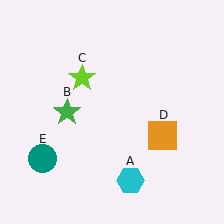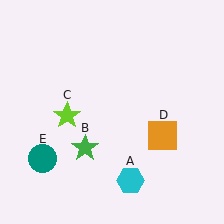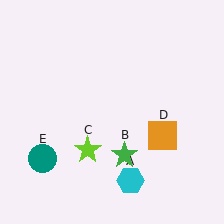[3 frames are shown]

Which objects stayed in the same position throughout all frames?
Cyan hexagon (object A) and orange square (object D) and teal circle (object E) remained stationary.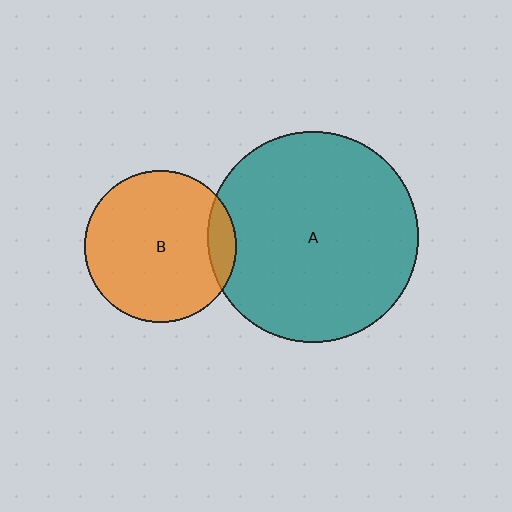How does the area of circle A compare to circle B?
Approximately 1.9 times.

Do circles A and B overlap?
Yes.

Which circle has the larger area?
Circle A (teal).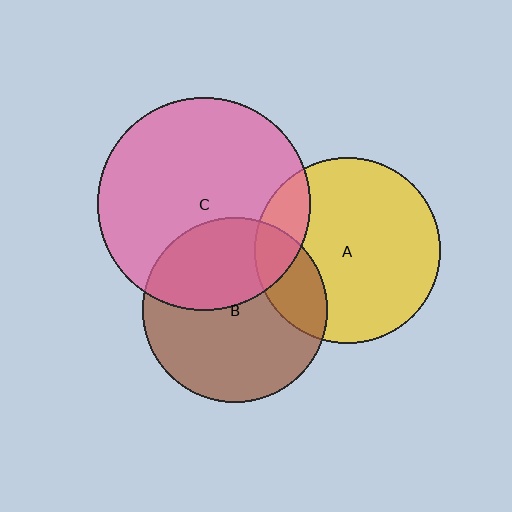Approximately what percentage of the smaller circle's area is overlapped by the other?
Approximately 20%.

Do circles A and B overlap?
Yes.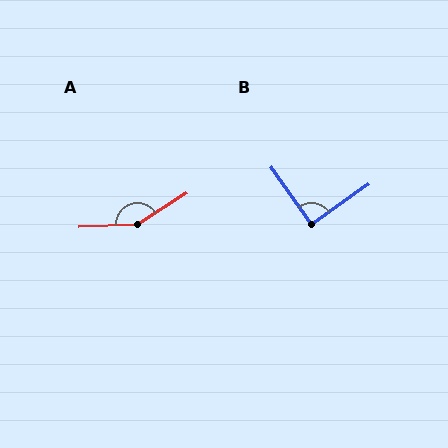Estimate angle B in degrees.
Approximately 90 degrees.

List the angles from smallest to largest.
B (90°), A (150°).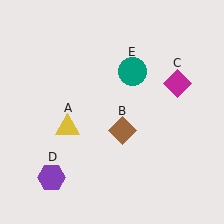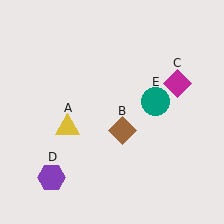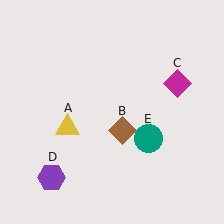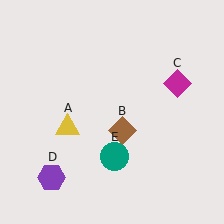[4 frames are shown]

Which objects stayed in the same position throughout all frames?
Yellow triangle (object A) and brown diamond (object B) and magenta diamond (object C) and purple hexagon (object D) remained stationary.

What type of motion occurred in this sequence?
The teal circle (object E) rotated clockwise around the center of the scene.